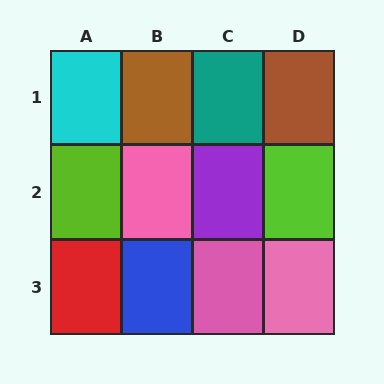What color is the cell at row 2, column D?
Lime.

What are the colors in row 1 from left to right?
Cyan, brown, teal, brown.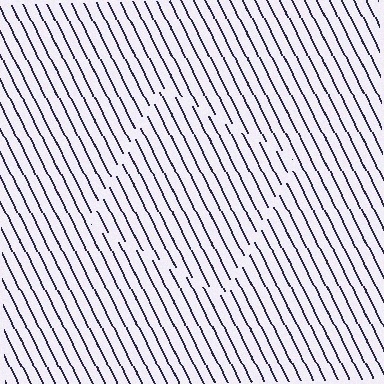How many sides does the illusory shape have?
4 sides — the line-ends trace a square.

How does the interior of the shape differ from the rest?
The interior of the shape contains the same grating, shifted by half a period — the contour is defined by the phase discontinuity where line-ends from the inner and outer gratings abut.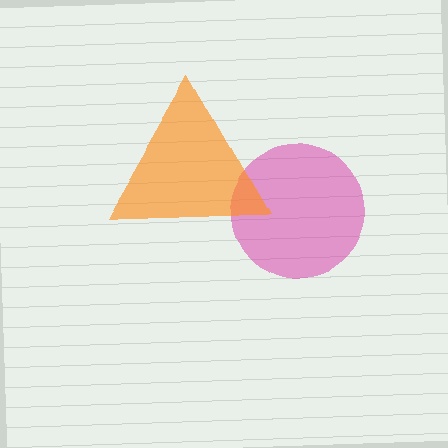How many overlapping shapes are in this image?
There are 2 overlapping shapes in the image.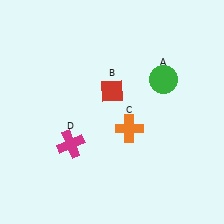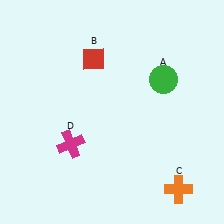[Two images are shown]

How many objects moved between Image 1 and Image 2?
2 objects moved between the two images.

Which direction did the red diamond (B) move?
The red diamond (B) moved up.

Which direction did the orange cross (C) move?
The orange cross (C) moved down.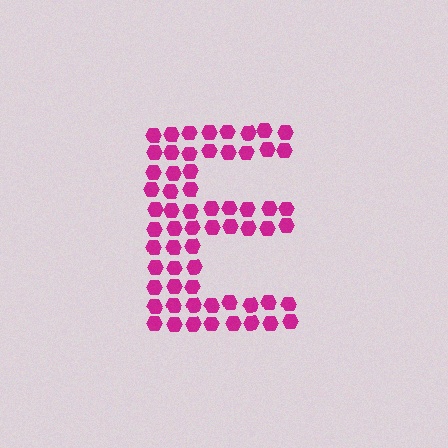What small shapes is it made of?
It is made of small hexagons.